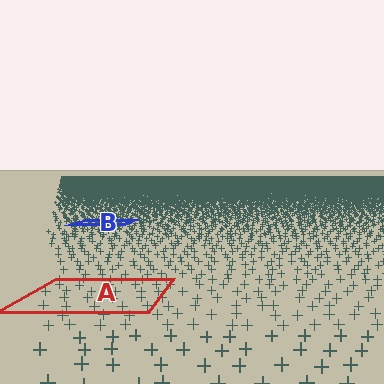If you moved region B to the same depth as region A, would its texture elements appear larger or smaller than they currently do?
They would appear larger. At a closer depth, the same texture elements are projected at a bigger on-screen size.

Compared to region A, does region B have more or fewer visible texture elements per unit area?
Region B has more texture elements per unit area — they are packed more densely because it is farther away.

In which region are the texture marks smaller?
The texture marks are smaller in region B, because it is farther away.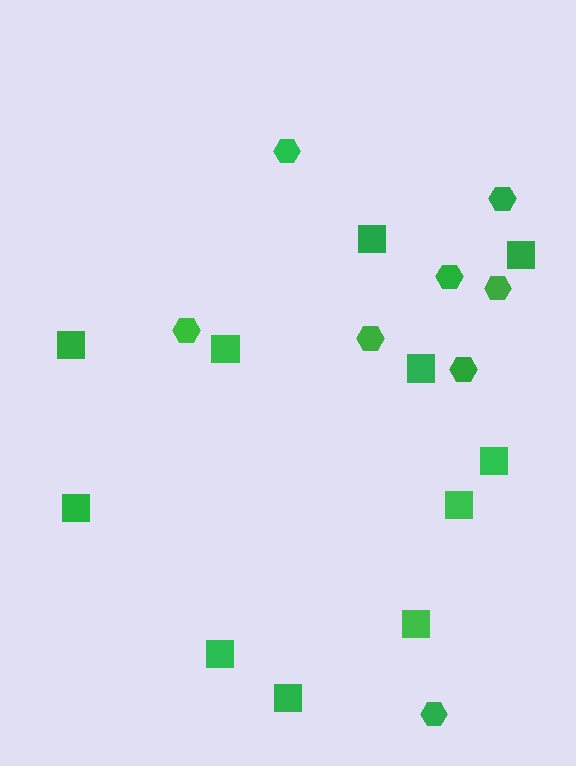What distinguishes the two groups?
There are 2 groups: one group of squares (11) and one group of hexagons (8).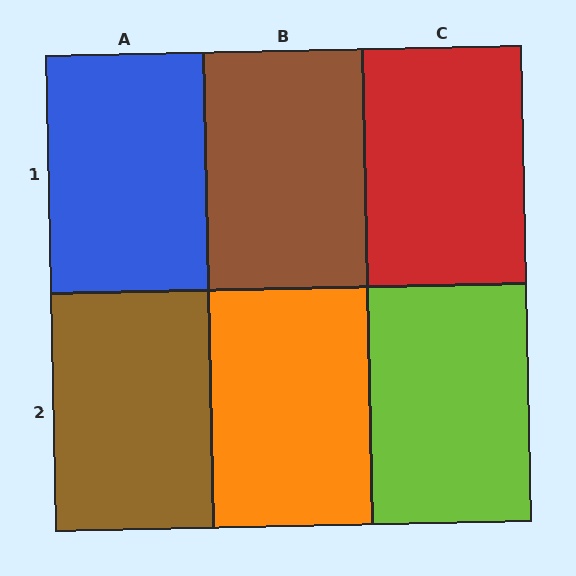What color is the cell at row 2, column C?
Lime.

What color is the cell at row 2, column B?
Orange.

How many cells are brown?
2 cells are brown.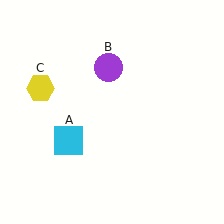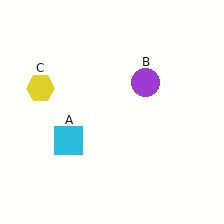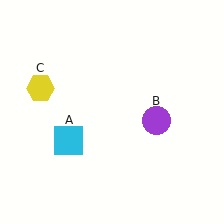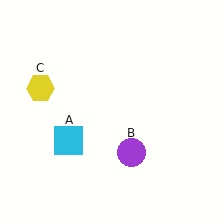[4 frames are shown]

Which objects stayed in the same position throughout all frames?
Cyan square (object A) and yellow hexagon (object C) remained stationary.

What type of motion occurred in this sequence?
The purple circle (object B) rotated clockwise around the center of the scene.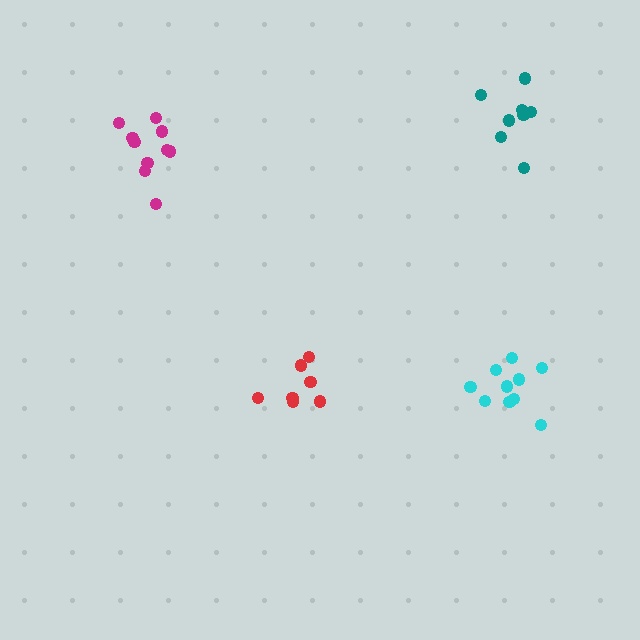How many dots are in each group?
Group 1: 8 dots, Group 2: 7 dots, Group 3: 10 dots, Group 4: 10 dots (35 total).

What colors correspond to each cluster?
The clusters are colored: teal, red, magenta, cyan.